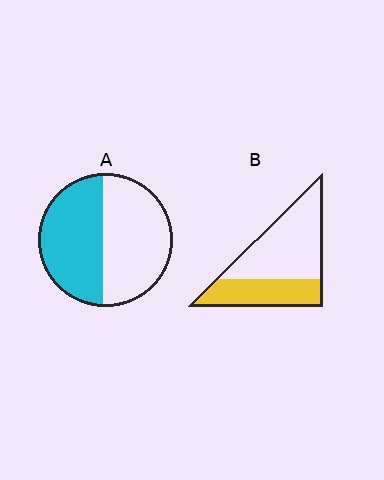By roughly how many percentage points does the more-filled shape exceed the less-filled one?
By roughly 10 percentage points (A over B).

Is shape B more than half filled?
No.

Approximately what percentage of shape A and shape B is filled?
A is approximately 50% and B is approximately 35%.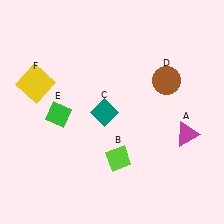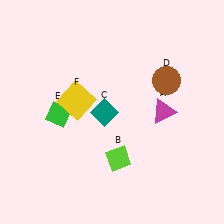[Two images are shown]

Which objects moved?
The objects that moved are: the magenta triangle (A), the yellow square (F).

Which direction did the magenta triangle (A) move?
The magenta triangle (A) moved left.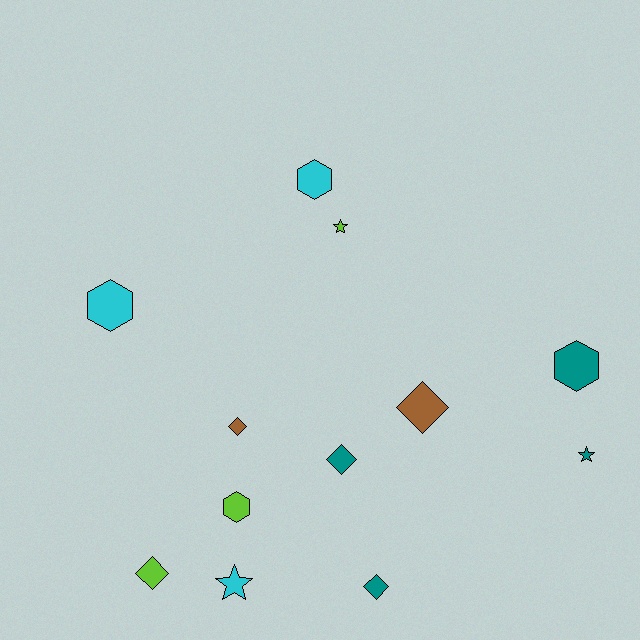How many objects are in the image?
There are 12 objects.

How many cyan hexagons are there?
There are 2 cyan hexagons.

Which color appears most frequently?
Teal, with 4 objects.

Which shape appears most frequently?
Diamond, with 5 objects.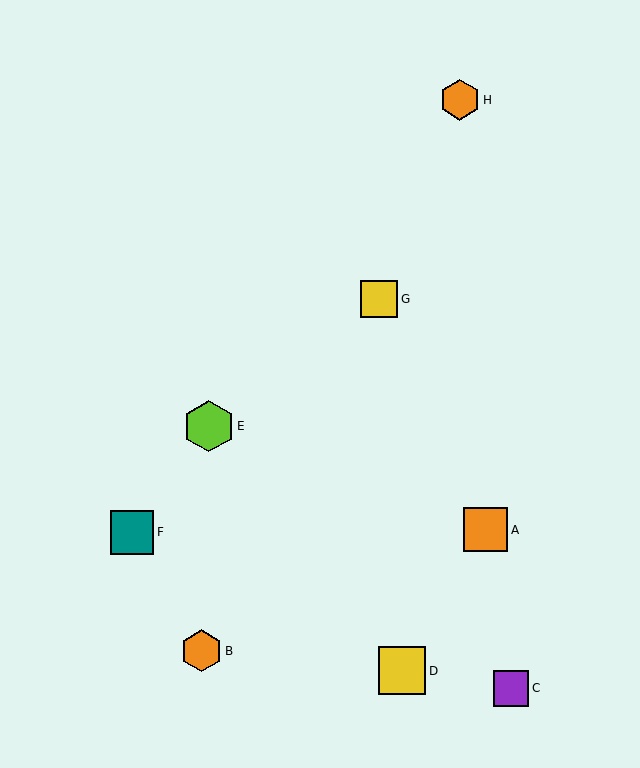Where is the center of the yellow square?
The center of the yellow square is at (379, 299).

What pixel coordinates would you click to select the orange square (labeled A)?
Click at (485, 530) to select the orange square A.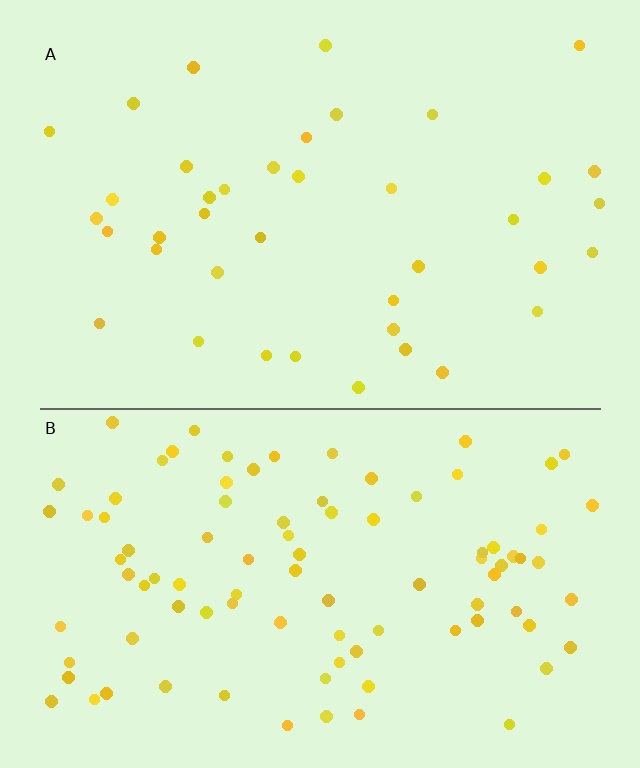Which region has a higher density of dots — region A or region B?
B (the bottom).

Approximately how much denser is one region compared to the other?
Approximately 2.4× — region B over region A.